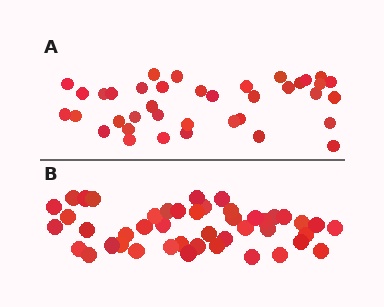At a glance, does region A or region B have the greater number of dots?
Region B (the bottom region) has more dots.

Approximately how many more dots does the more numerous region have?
Region B has roughly 8 or so more dots than region A.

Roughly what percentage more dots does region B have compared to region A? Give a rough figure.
About 20% more.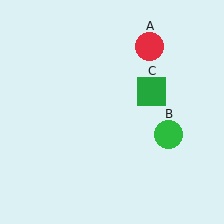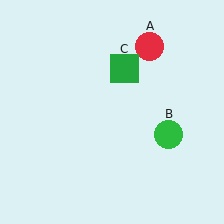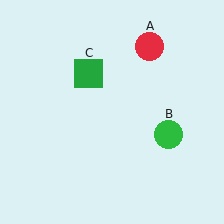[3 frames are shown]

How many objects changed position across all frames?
1 object changed position: green square (object C).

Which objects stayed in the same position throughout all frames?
Red circle (object A) and green circle (object B) remained stationary.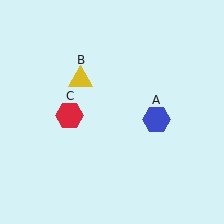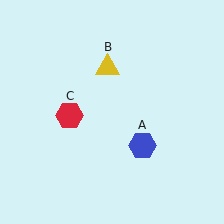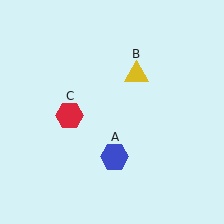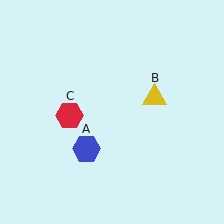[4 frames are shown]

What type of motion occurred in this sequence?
The blue hexagon (object A), yellow triangle (object B) rotated clockwise around the center of the scene.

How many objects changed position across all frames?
2 objects changed position: blue hexagon (object A), yellow triangle (object B).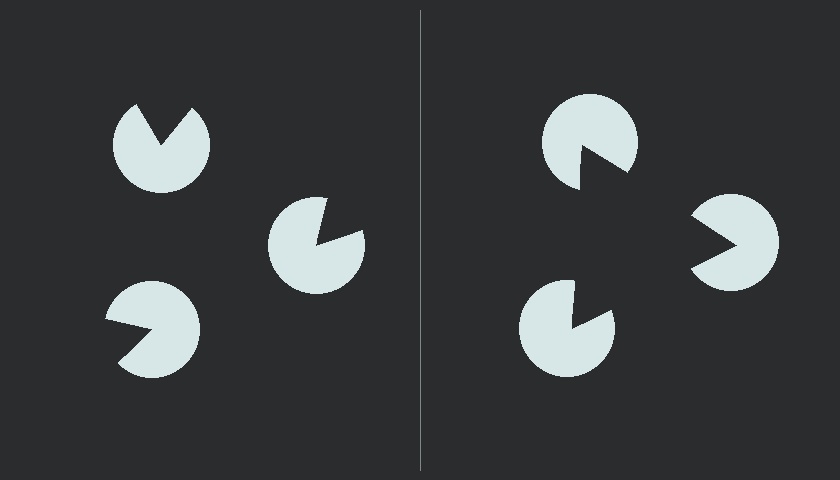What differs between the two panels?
The pac-man discs are positioned identically on both sides; only the wedge orientations differ. On the right they align to a triangle; on the left they are misaligned.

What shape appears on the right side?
An illusory triangle.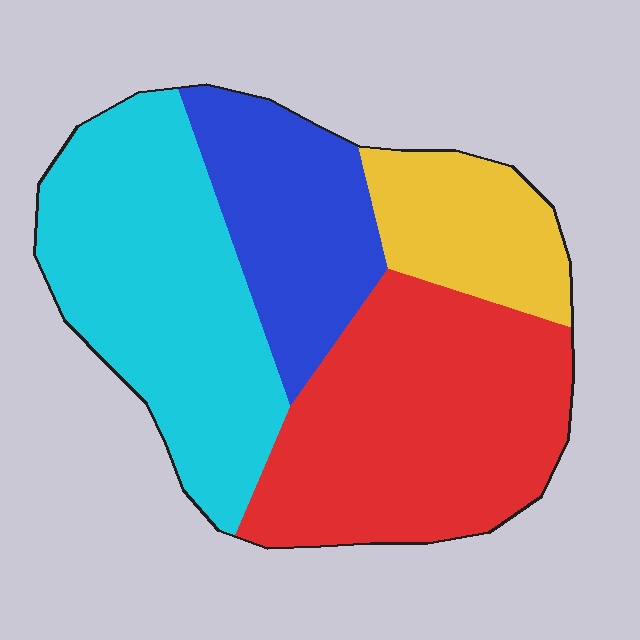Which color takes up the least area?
Yellow, at roughly 15%.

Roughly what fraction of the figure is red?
Red takes up between a third and a half of the figure.